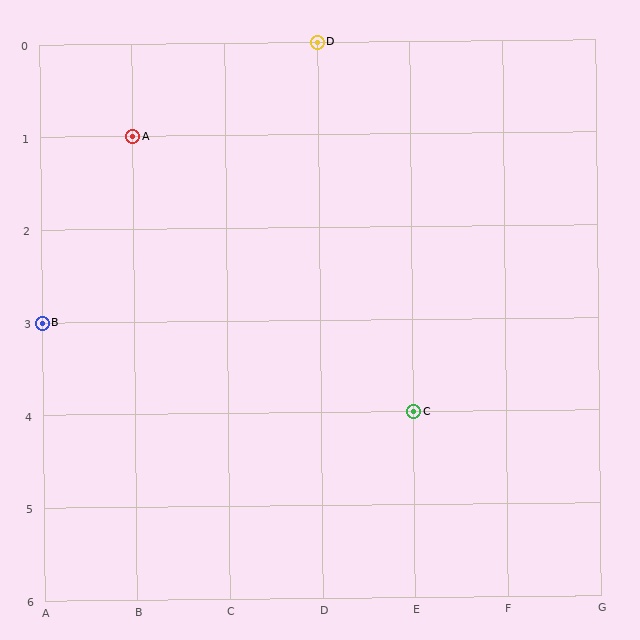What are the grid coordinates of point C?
Point C is at grid coordinates (E, 4).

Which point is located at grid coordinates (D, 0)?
Point D is at (D, 0).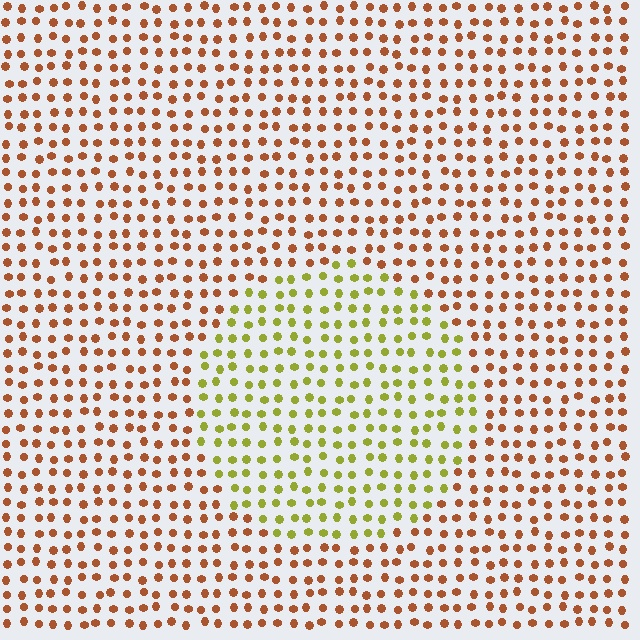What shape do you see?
I see a circle.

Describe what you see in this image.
The image is filled with small brown elements in a uniform arrangement. A circle-shaped region is visible where the elements are tinted to a slightly different hue, forming a subtle color boundary.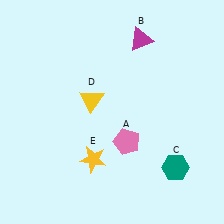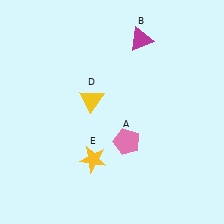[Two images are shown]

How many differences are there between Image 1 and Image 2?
There is 1 difference between the two images.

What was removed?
The teal hexagon (C) was removed in Image 2.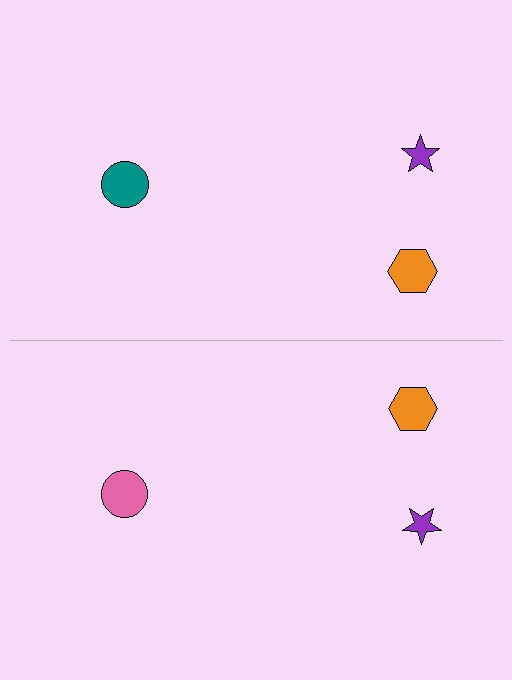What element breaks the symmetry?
The pink circle on the bottom side breaks the symmetry — its mirror counterpart is teal.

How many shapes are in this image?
There are 6 shapes in this image.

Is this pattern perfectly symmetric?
No, the pattern is not perfectly symmetric. The pink circle on the bottom side breaks the symmetry — its mirror counterpart is teal.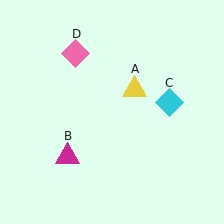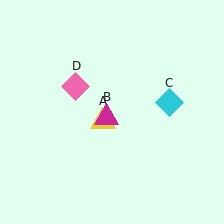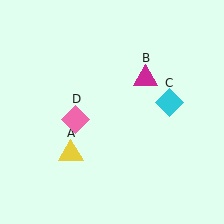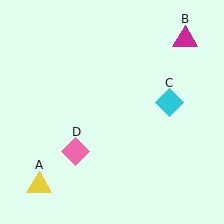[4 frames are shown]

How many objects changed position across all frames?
3 objects changed position: yellow triangle (object A), magenta triangle (object B), pink diamond (object D).